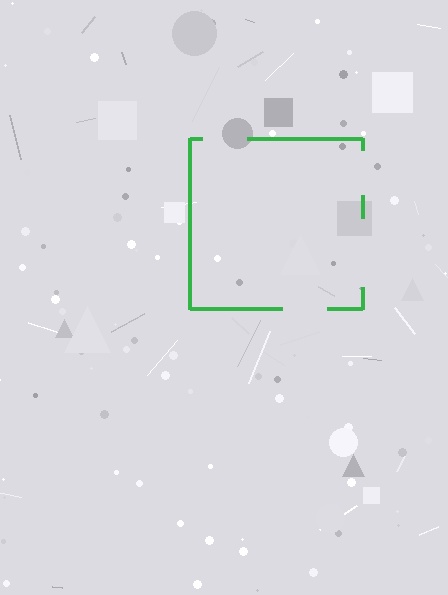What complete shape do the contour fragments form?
The contour fragments form a square.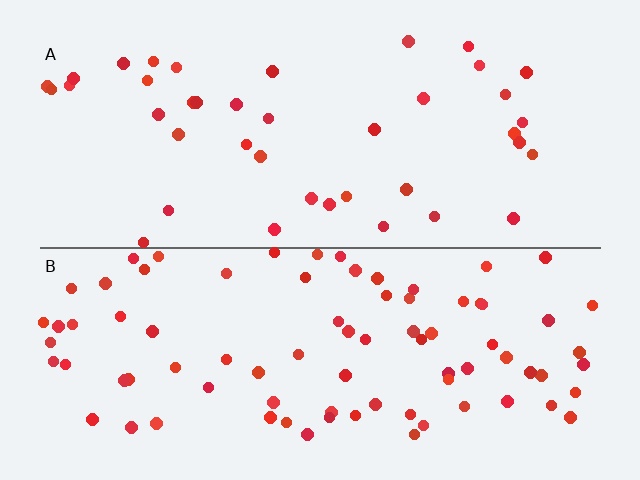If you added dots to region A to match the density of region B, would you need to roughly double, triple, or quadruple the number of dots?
Approximately double.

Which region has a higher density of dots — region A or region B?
B (the bottom).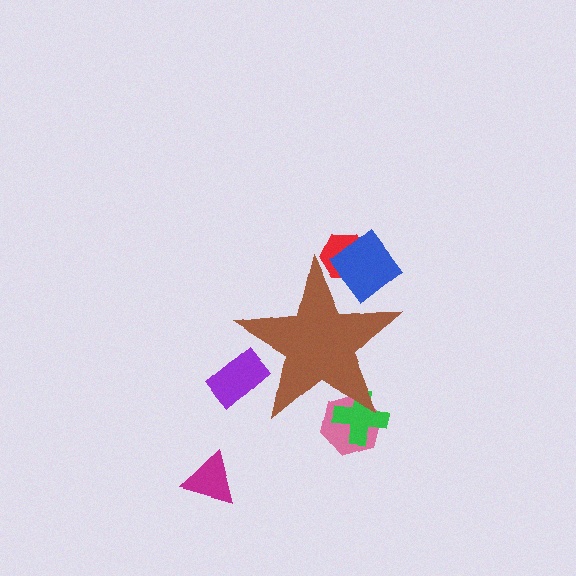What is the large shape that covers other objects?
A brown star.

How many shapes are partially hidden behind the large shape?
5 shapes are partially hidden.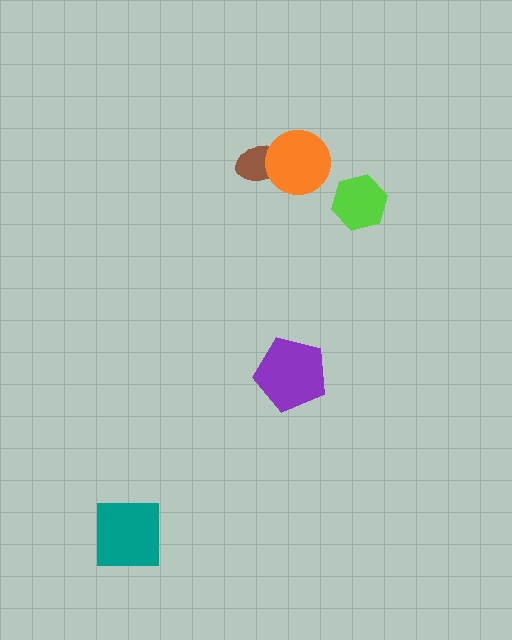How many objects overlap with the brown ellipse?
1 object overlaps with the brown ellipse.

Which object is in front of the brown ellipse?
The orange circle is in front of the brown ellipse.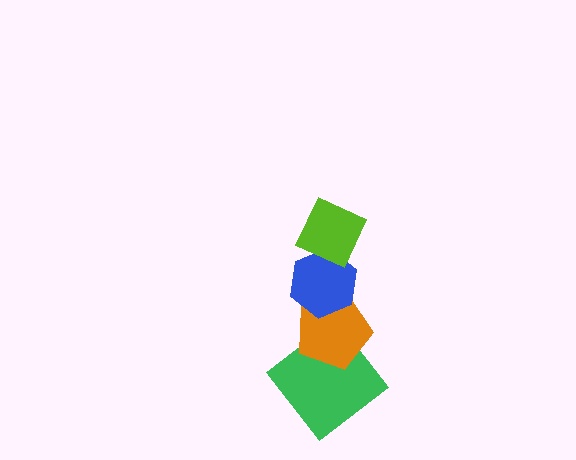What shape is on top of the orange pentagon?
The blue hexagon is on top of the orange pentagon.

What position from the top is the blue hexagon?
The blue hexagon is 2nd from the top.